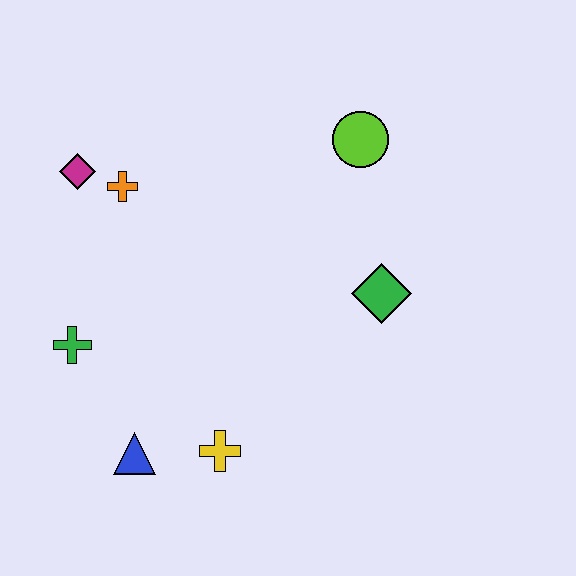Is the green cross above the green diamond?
No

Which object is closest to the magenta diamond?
The orange cross is closest to the magenta diamond.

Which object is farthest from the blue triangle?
The lime circle is farthest from the blue triangle.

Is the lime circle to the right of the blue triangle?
Yes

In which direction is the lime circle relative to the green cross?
The lime circle is to the right of the green cross.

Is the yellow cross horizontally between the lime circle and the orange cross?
Yes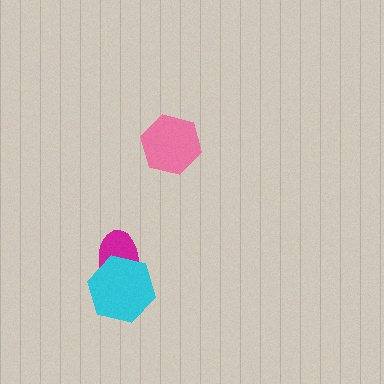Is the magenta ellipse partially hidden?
Yes, it is partially covered by another shape.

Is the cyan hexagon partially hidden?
No, no other shape covers it.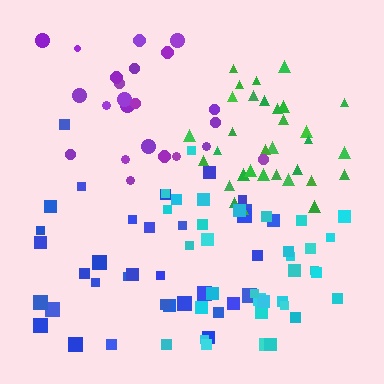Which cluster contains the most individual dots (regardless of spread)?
Blue (34).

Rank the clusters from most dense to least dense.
green, cyan, purple, blue.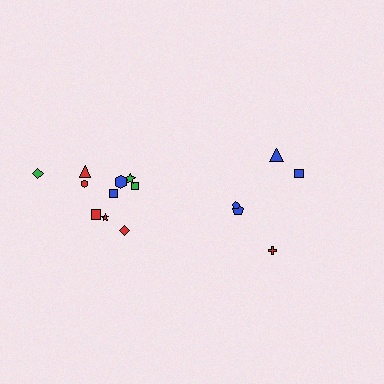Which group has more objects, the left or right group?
The left group.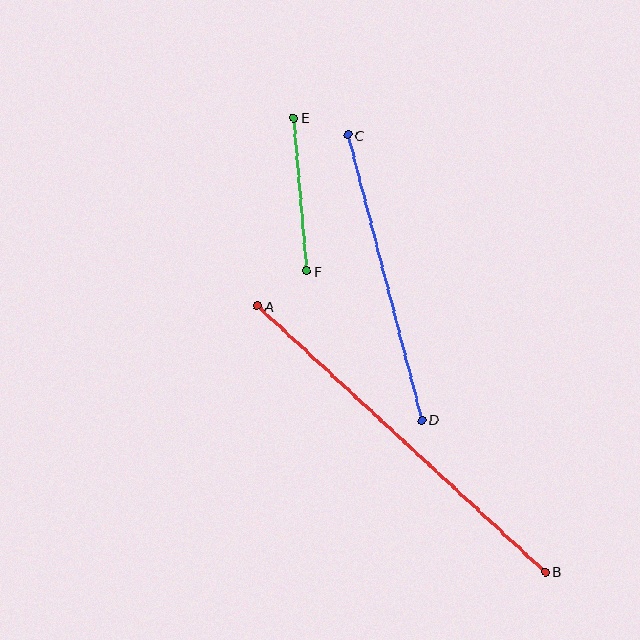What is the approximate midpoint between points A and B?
The midpoint is at approximately (401, 439) pixels.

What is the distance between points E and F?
The distance is approximately 154 pixels.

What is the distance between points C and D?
The distance is approximately 294 pixels.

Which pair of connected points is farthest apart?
Points A and B are farthest apart.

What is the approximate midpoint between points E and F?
The midpoint is at approximately (300, 195) pixels.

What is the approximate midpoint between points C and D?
The midpoint is at approximately (385, 277) pixels.